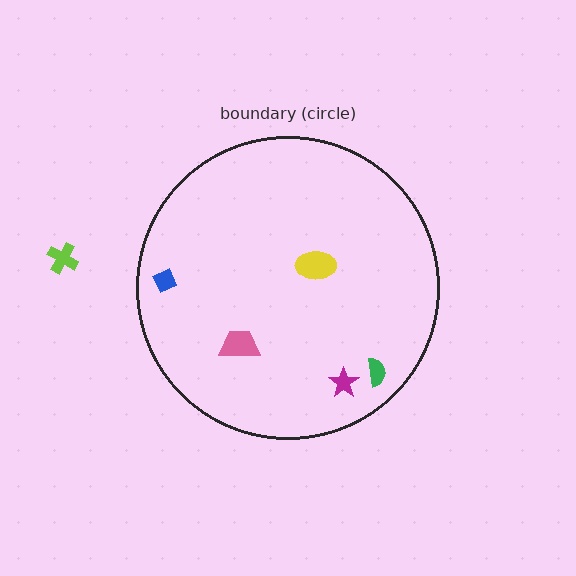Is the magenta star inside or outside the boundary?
Inside.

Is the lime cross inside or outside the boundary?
Outside.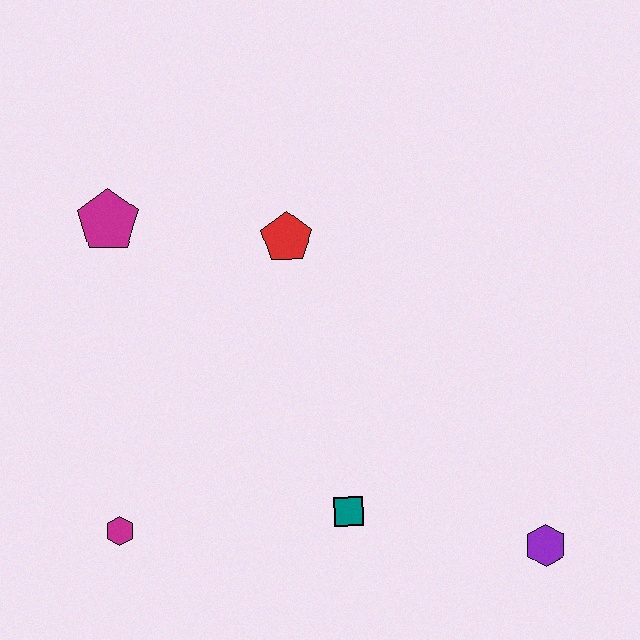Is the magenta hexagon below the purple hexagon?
No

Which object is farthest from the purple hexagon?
The magenta pentagon is farthest from the purple hexagon.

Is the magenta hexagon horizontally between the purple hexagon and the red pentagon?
No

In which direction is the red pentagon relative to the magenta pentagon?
The red pentagon is to the right of the magenta pentagon.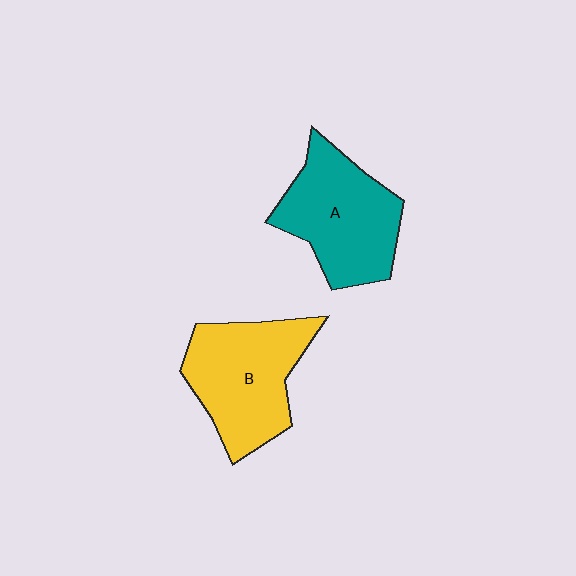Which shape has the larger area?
Shape B (yellow).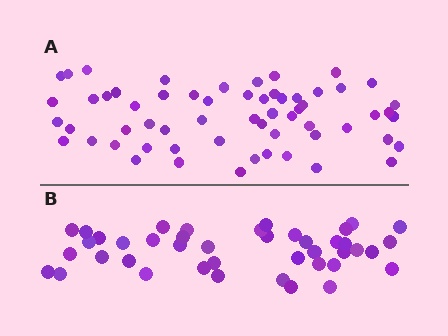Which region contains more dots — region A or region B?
Region A (the top region) has more dots.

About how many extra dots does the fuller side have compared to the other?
Region A has approximately 20 more dots than region B.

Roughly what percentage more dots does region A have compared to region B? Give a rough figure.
About 45% more.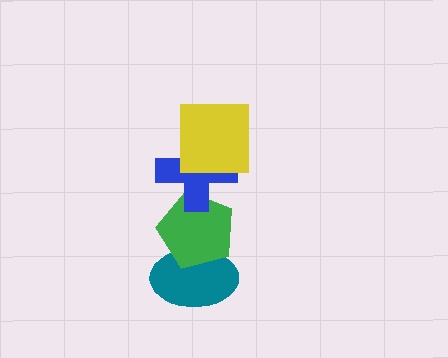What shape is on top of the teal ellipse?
The green pentagon is on top of the teal ellipse.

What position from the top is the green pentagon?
The green pentagon is 3rd from the top.